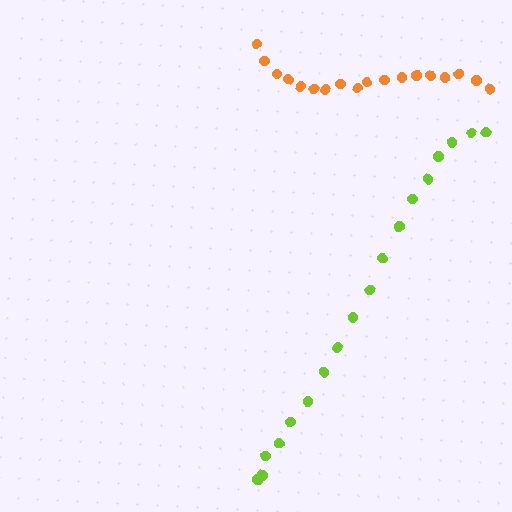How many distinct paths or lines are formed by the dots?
There are 2 distinct paths.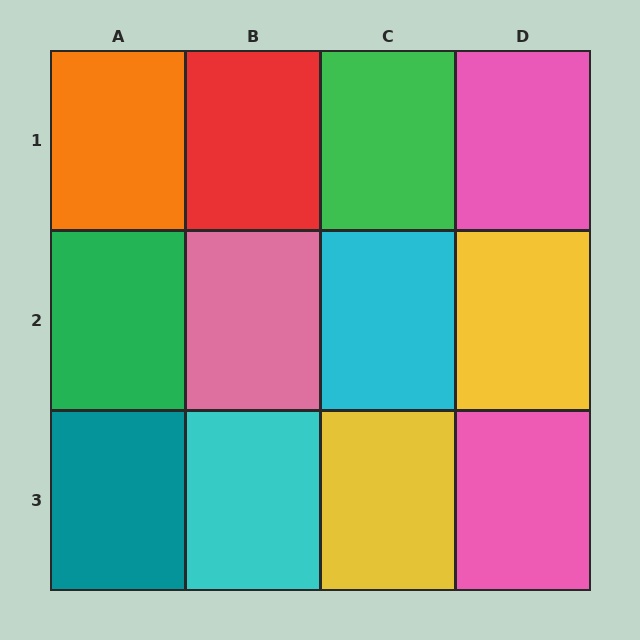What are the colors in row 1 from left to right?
Orange, red, green, pink.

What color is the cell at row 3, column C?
Yellow.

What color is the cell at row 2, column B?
Pink.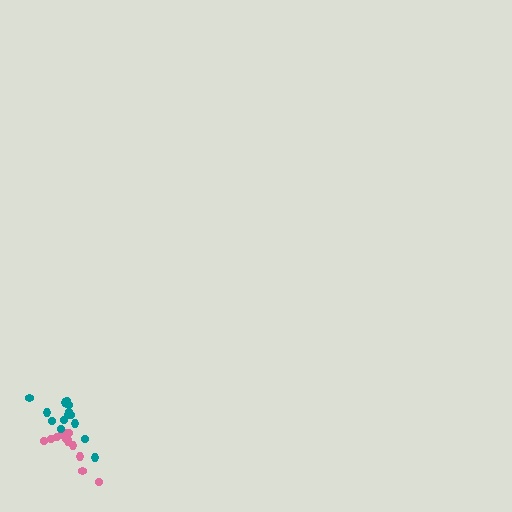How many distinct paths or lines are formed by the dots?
There are 2 distinct paths.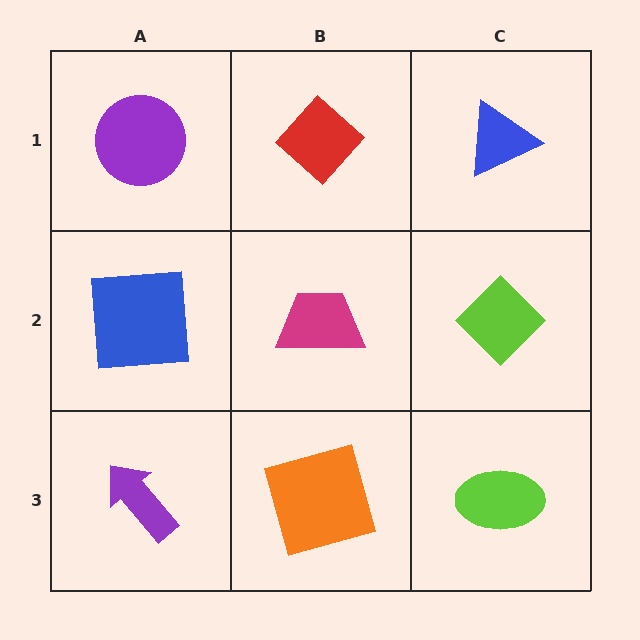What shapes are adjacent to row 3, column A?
A blue square (row 2, column A), an orange square (row 3, column B).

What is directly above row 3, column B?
A magenta trapezoid.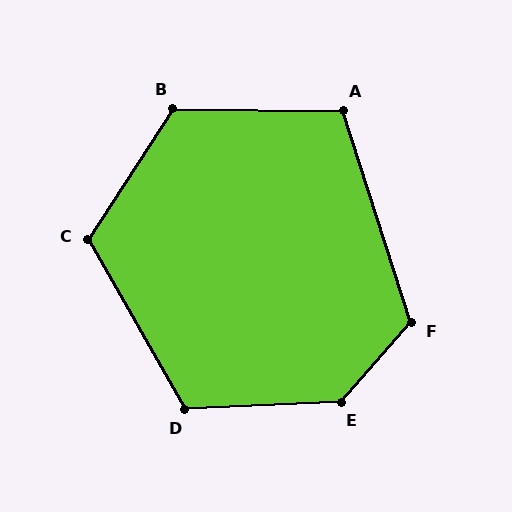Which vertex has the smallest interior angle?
A, at approximately 109 degrees.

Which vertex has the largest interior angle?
E, at approximately 134 degrees.